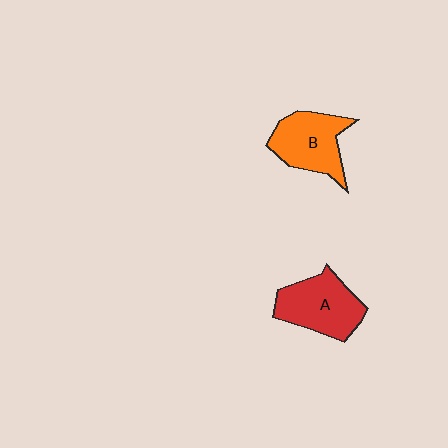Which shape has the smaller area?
Shape B (orange).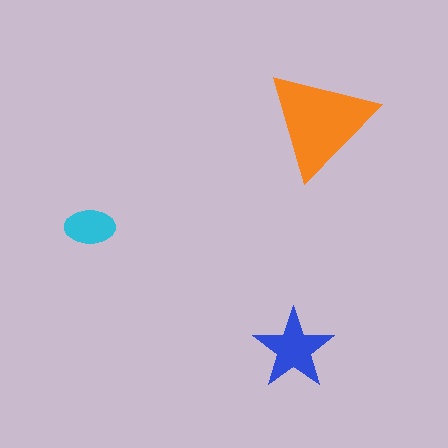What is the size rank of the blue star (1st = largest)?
2nd.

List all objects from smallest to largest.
The cyan ellipse, the blue star, the orange triangle.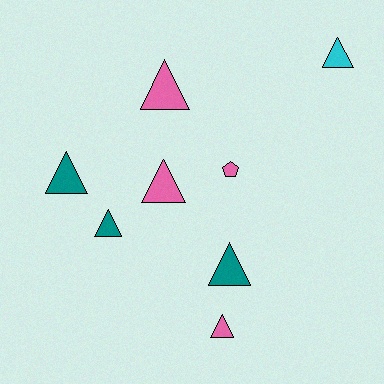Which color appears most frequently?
Pink, with 4 objects.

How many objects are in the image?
There are 8 objects.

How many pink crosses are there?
There are no pink crosses.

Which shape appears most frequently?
Triangle, with 7 objects.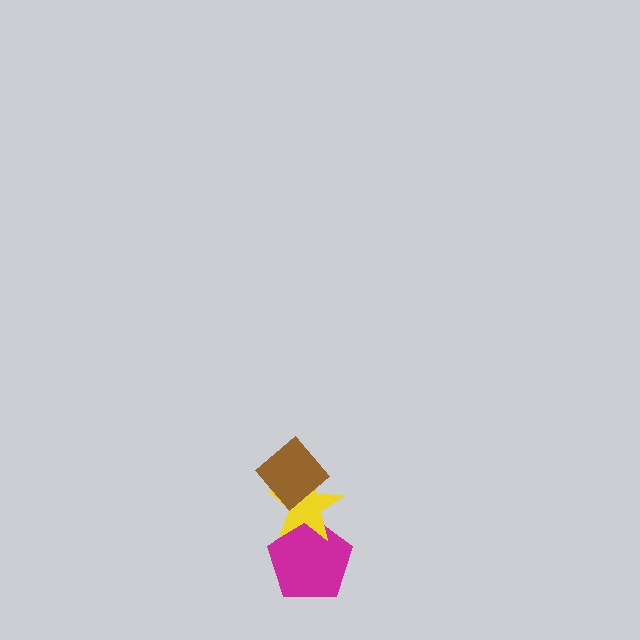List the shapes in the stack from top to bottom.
From top to bottom: the brown diamond, the yellow star, the magenta pentagon.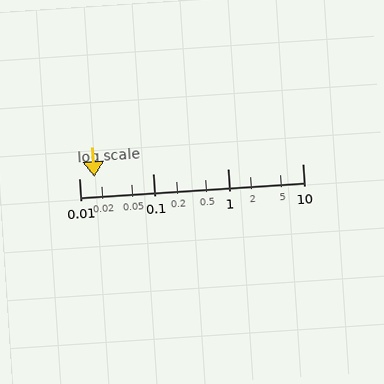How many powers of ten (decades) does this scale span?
The scale spans 3 decades, from 0.01 to 10.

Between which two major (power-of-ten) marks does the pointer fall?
The pointer is between 0.01 and 0.1.